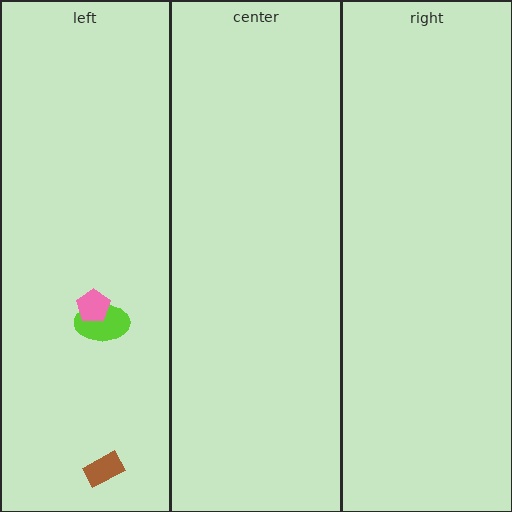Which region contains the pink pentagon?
The left region.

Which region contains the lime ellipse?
The left region.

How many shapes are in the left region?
3.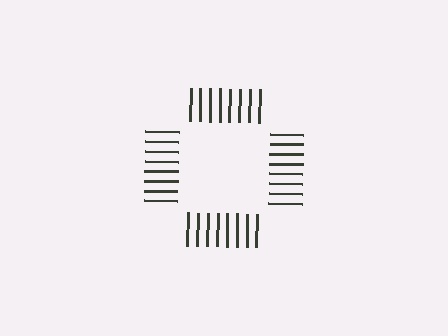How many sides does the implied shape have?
4 sides — the line-ends trace a square.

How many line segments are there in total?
32 — 8 along each of the 4 edges.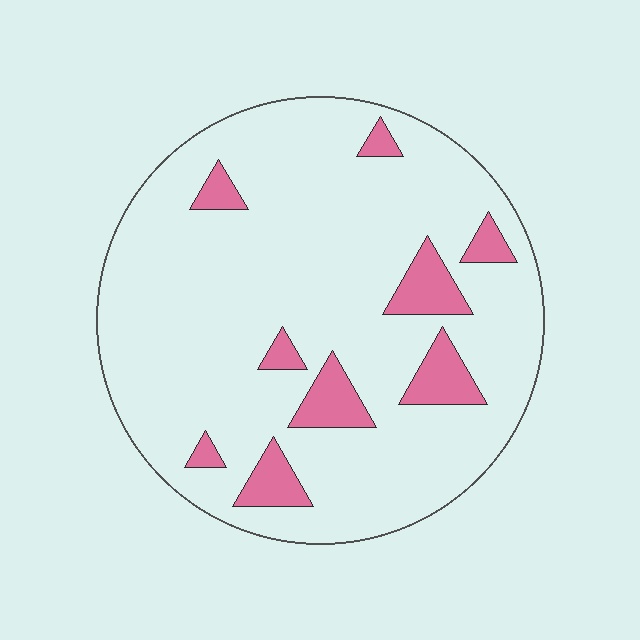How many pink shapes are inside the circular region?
9.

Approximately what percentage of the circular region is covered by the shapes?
Approximately 15%.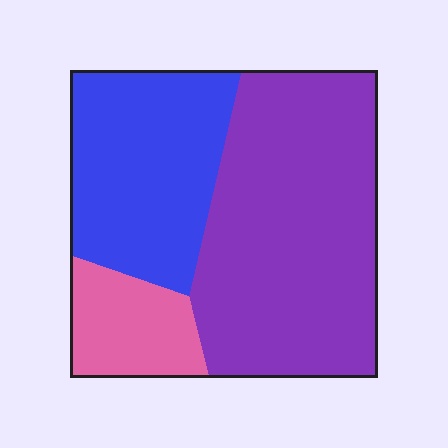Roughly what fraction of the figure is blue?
Blue takes up about one third (1/3) of the figure.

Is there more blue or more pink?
Blue.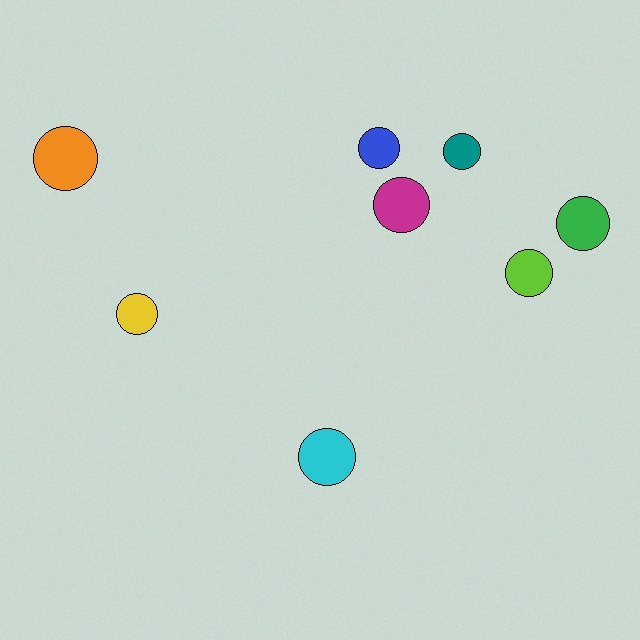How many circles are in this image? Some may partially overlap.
There are 8 circles.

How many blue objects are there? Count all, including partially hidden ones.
There is 1 blue object.